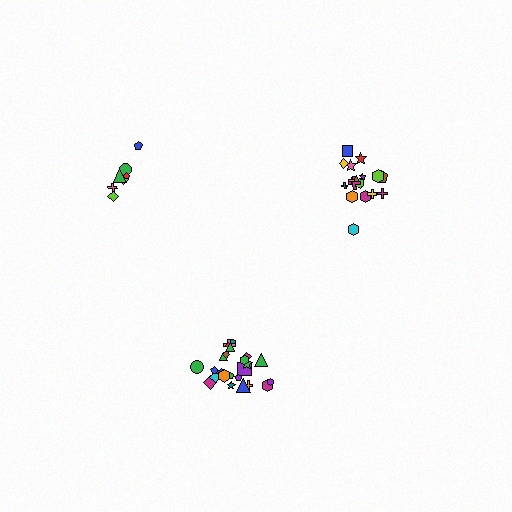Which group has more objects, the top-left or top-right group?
The top-right group.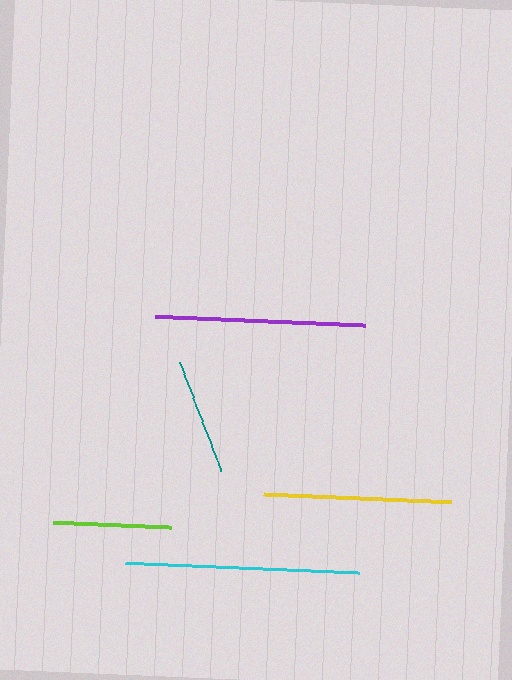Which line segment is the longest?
The cyan line is the longest at approximately 233 pixels.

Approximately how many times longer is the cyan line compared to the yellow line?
The cyan line is approximately 1.2 times the length of the yellow line.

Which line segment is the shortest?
The teal line is the shortest at approximately 117 pixels.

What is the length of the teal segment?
The teal segment is approximately 117 pixels long.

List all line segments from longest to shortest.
From longest to shortest: cyan, purple, yellow, lime, teal.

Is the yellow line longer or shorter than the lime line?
The yellow line is longer than the lime line.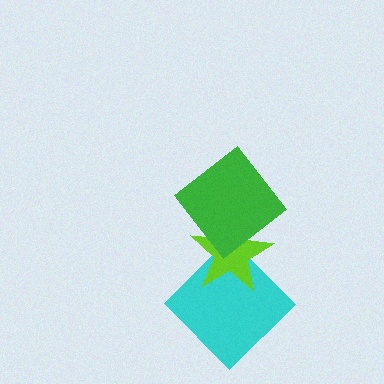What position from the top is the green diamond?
The green diamond is 1st from the top.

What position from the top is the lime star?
The lime star is 2nd from the top.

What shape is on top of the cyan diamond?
The lime star is on top of the cyan diamond.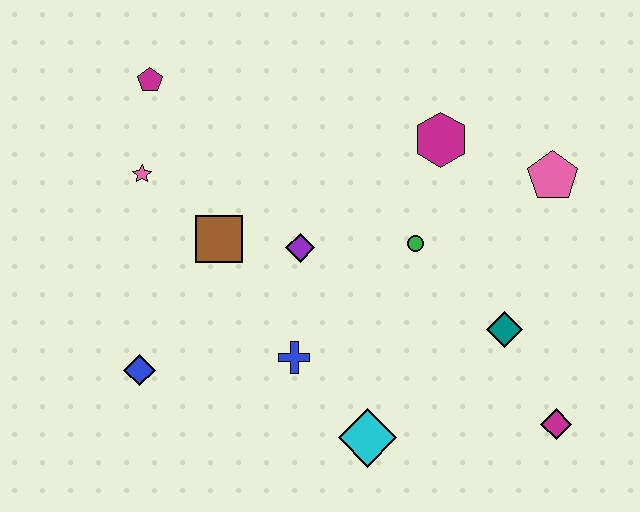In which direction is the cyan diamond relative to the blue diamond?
The cyan diamond is to the right of the blue diamond.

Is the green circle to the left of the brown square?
No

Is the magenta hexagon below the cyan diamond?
No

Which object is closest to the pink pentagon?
The magenta hexagon is closest to the pink pentagon.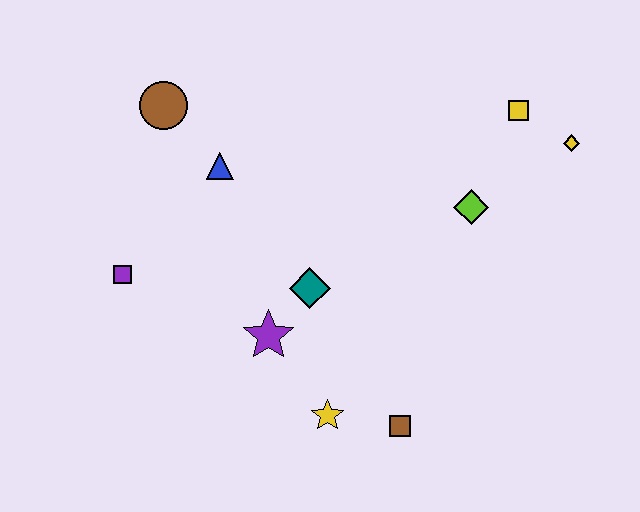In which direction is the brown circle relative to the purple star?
The brown circle is above the purple star.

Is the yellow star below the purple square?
Yes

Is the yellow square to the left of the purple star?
No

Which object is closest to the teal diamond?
The purple star is closest to the teal diamond.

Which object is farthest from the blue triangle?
The yellow diamond is farthest from the blue triangle.